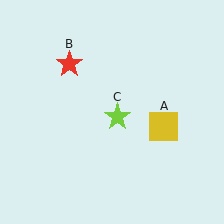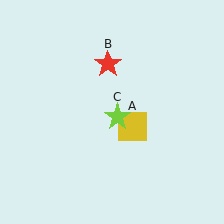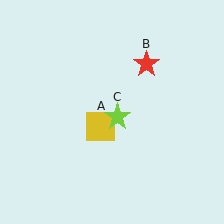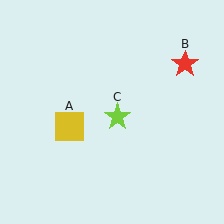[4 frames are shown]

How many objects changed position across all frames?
2 objects changed position: yellow square (object A), red star (object B).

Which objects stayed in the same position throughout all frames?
Lime star (object C) remained stationary.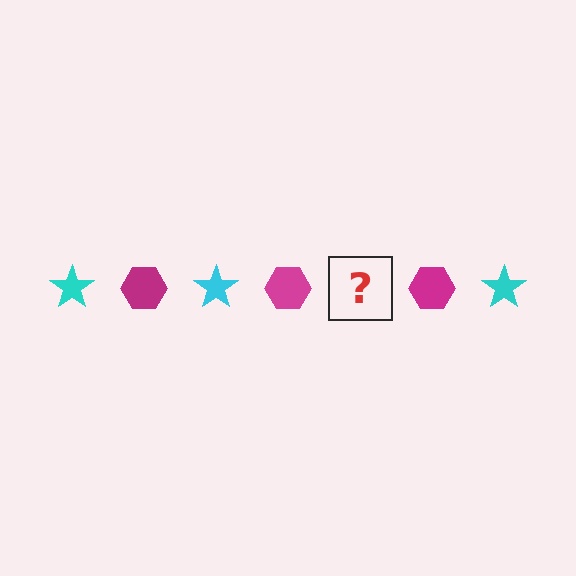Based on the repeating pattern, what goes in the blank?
The blank should be a cyan star.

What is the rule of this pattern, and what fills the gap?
The rule is that the pattern alternates between cyan star and magenta hexagon. The gap should be filled with a cyan star.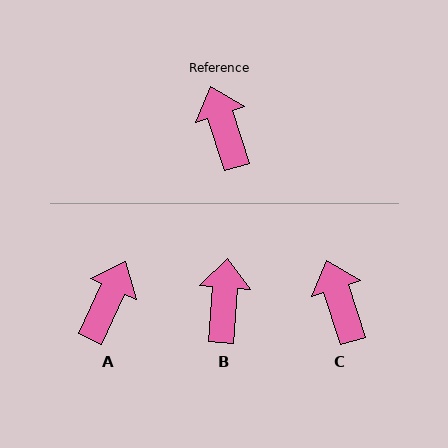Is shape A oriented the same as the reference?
No, it is off by about 43 degrees.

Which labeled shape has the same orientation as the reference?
C.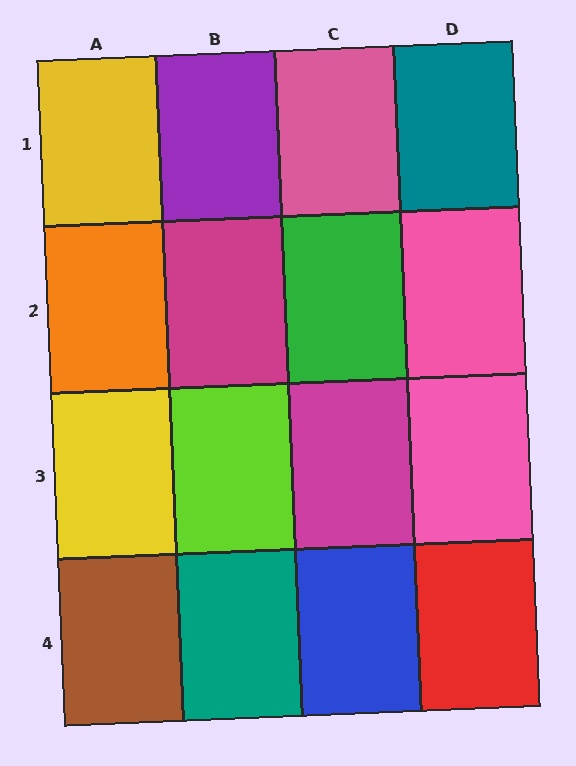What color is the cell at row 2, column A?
Orange.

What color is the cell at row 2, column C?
Green.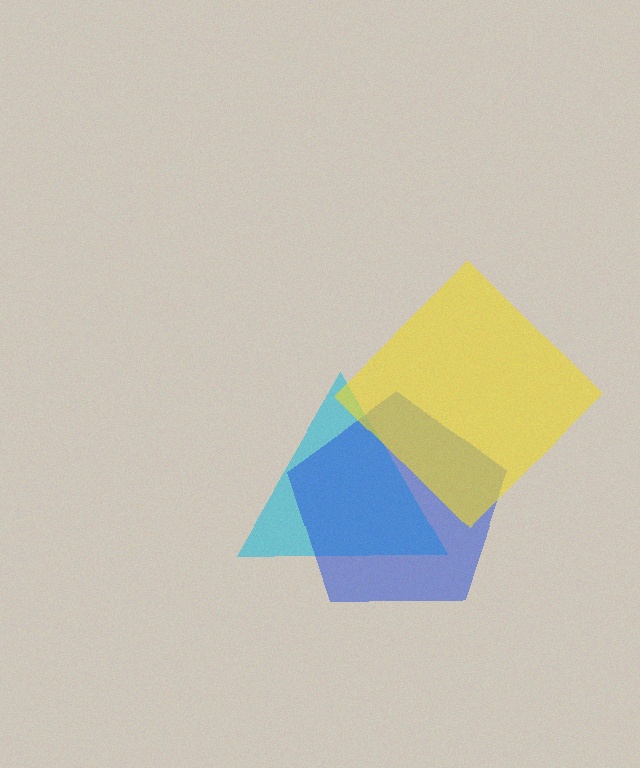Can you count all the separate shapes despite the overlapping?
Yes, there are 3 separate shapes.